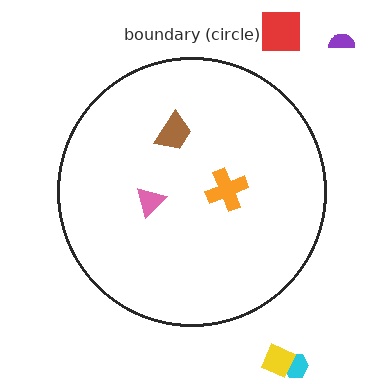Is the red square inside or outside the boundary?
Outside.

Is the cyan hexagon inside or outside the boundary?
Outside.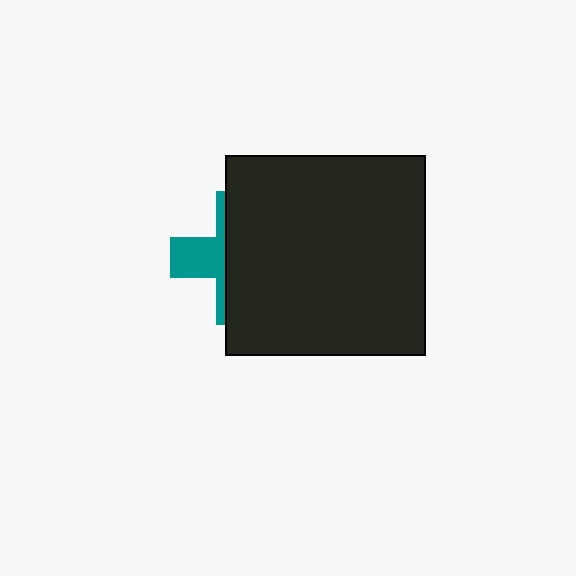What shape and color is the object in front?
The object in front is a black square.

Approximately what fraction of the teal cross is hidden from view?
Roughly 66% of the teal cross is hidden behind the black square.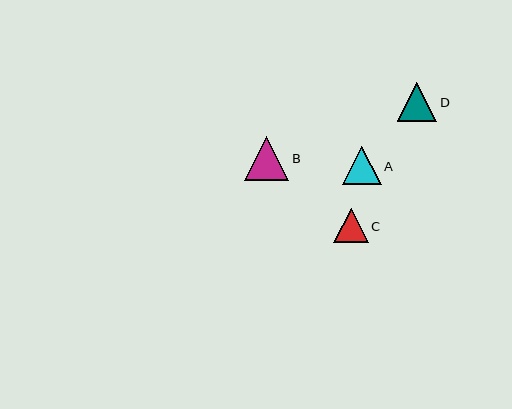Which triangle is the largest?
Triangle B is the largest with a size of approximately 45 pixels.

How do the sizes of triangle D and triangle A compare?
Triangle D and triangle A are approximately the same size.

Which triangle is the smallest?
Triangle C is the smallest with a size of approximately 34 pixels.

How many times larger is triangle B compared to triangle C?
Triangle B is approximately 1.3 times the size of triangle C.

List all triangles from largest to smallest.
From largest to smallest: B, D, A, C.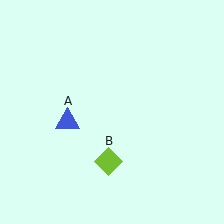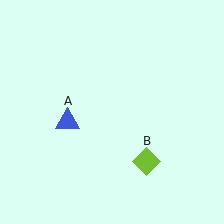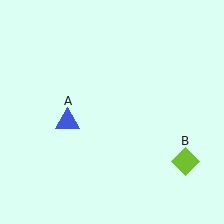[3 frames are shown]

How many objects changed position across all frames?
1 object changed position: lime diamond (object B).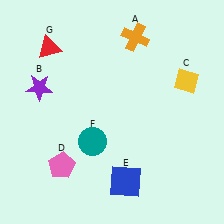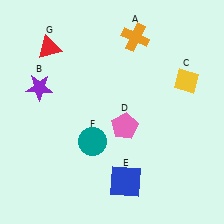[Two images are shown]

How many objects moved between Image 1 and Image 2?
1 object moved between the two images.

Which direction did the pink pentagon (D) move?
The pink pentagon (D) moved right.